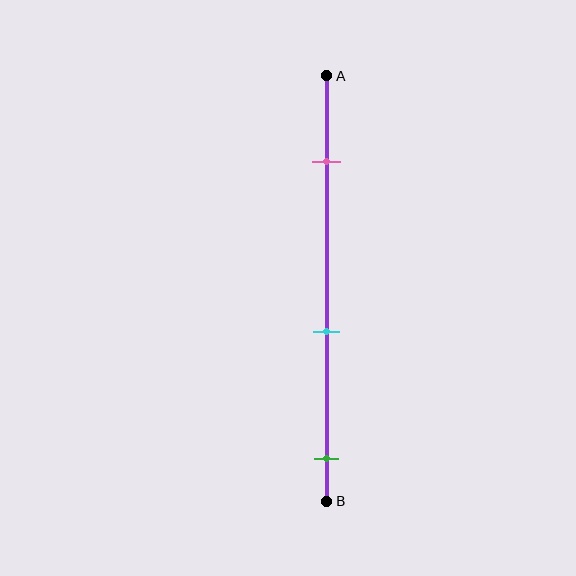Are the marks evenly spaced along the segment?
Yes, the marks are approximately evenly spaced.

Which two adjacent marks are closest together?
The cyan and green marks are the closest adjacent pair.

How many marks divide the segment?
There are 3 marks dividing the segment.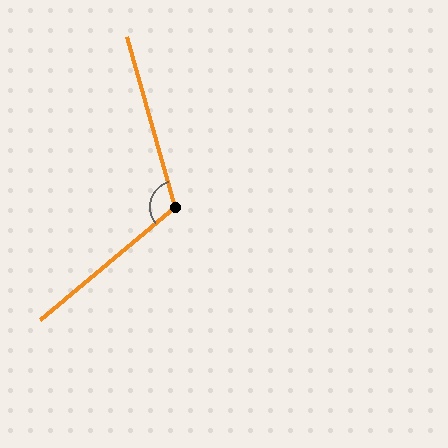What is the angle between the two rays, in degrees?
Approximately 114 degrees.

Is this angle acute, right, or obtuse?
It is obtuse.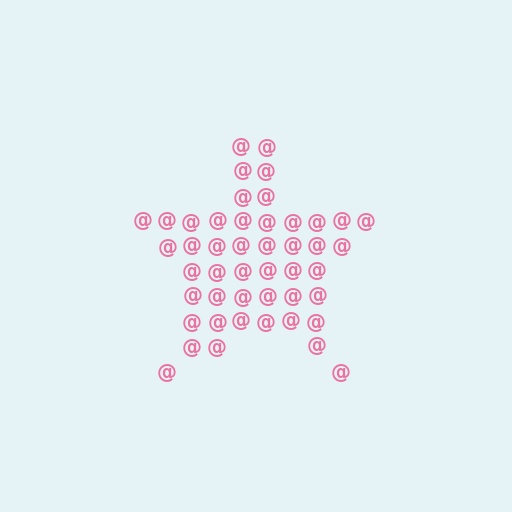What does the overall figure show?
The overall figure shows a star.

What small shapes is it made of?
It is made of small at signs.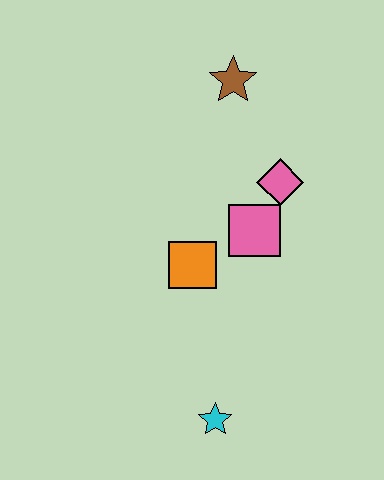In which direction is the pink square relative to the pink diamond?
The pink square is below the pink diamond.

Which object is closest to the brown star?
The pink diamond is closest to the brown star.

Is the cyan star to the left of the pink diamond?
Yes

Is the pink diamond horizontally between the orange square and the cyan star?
No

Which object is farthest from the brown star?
The cyan star is farthest from the brown star.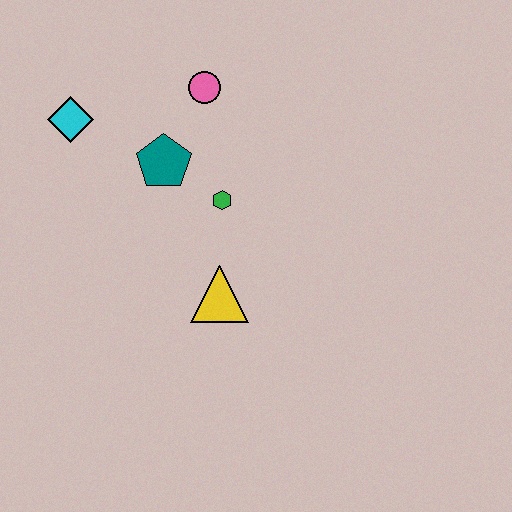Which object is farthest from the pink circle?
The yellow triangle is farthest from the pink circle.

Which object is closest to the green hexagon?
The teal pentagon is closest to the green hexagon.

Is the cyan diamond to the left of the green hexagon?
Yes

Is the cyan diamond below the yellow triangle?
No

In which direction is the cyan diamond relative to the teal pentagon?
The cyan diamond is to the left of the teal pentagon.